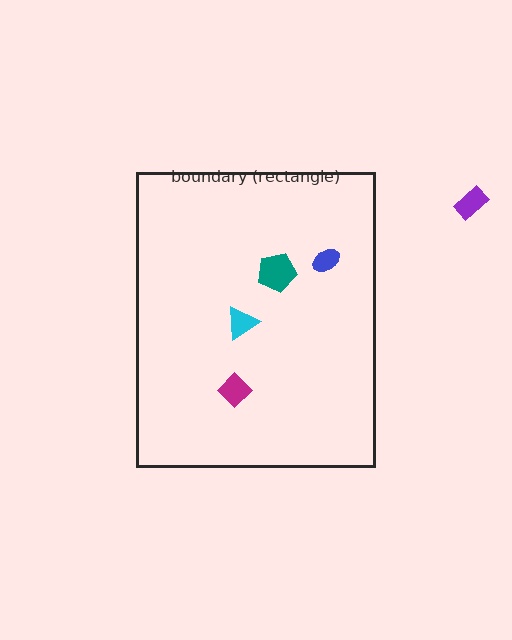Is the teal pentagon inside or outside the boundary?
Inside.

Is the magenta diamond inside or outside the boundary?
Inside.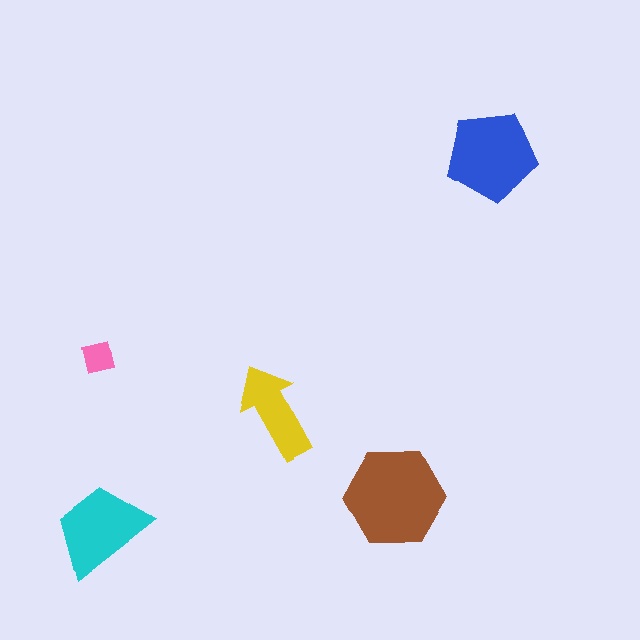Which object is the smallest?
The pink square.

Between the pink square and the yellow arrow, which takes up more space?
The yellow arrow.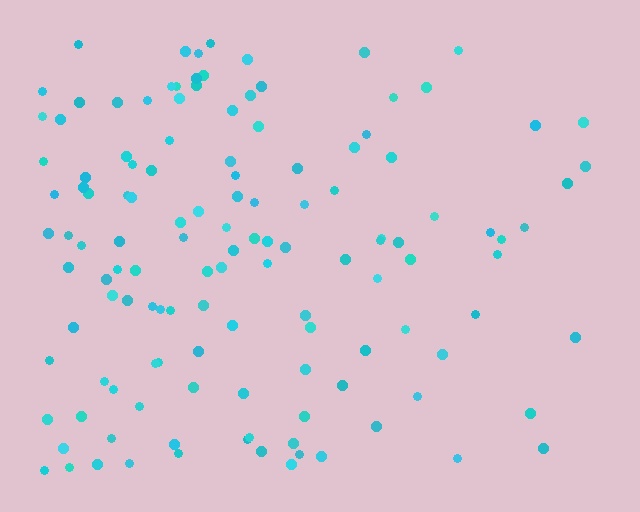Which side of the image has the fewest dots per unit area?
The right.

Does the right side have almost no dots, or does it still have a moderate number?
Still a moderate number, just noticeably fewer than the left.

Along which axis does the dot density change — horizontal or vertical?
Horizontal.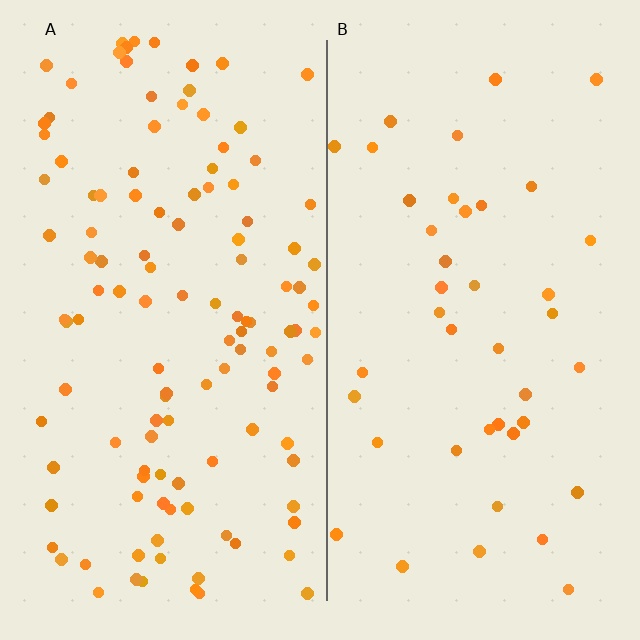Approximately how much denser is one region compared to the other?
Approximately 2.8× — region A over region B.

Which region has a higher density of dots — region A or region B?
A (the left).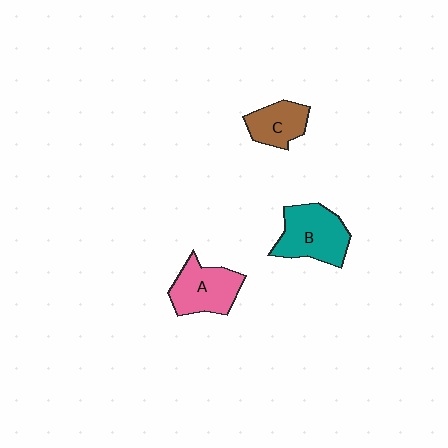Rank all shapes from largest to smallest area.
From largest to smallest: B (teal), A (pink), C (brown).